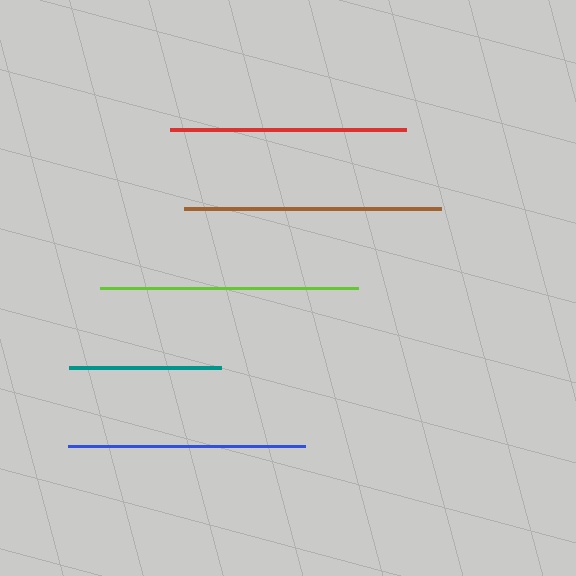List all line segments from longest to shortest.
From longest to shortest: lime, brown, blue, red, teal.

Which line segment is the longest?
The lime line is the longest at approximately 258 pixels.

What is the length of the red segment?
The red segment is approximately 236 pixels long.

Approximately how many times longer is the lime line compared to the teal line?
The lime line is approximately 1.7 times the length of the teal line.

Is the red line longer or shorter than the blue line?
The blue line is longer than the red line.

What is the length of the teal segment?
The teal segment is approximately 151 pixels long.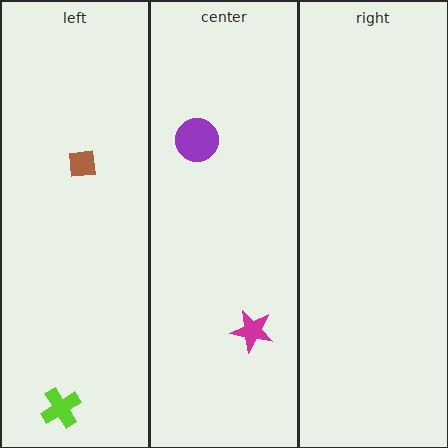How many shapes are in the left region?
2.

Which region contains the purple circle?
The center region.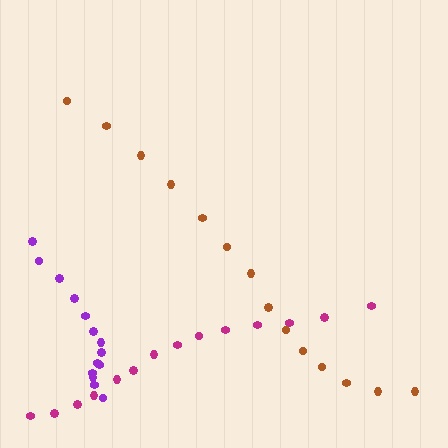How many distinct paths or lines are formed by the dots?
There are 3 distinct paths.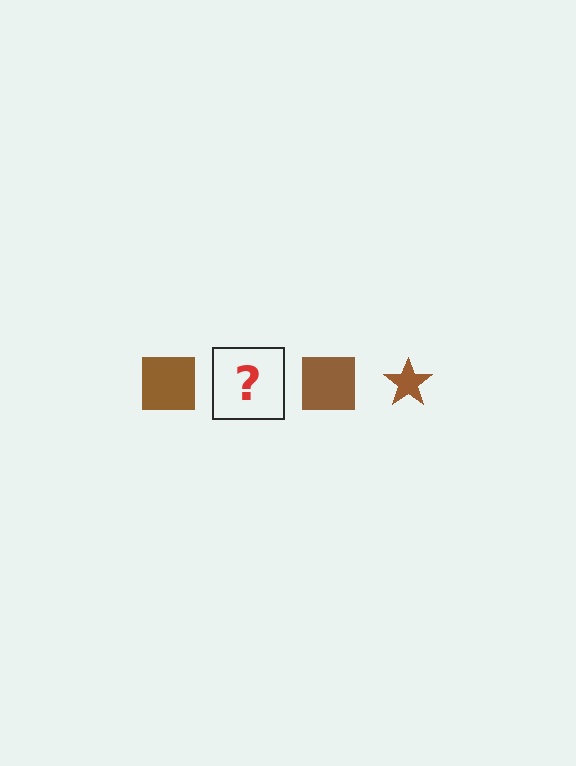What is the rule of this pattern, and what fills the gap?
The rule is that the pattern cycles through square, star shapes in brown. The gap should be filled with a brown star.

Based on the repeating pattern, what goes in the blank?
The blank should be a brown star.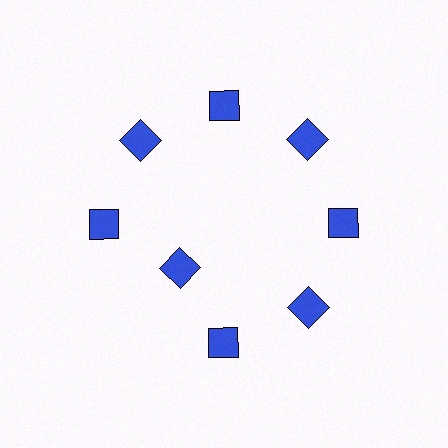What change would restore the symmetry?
The symmetry would be restored by moving it outward, back onto the ring so that all 8 diamonds sit at equal angles and equal distance from the center.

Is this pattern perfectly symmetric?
No. The 8 blue diamonds are arranged in a ring, but one element near the 8 o'clock position is pulled inward toward the center, breaking the 8-fold rotational symmetry.